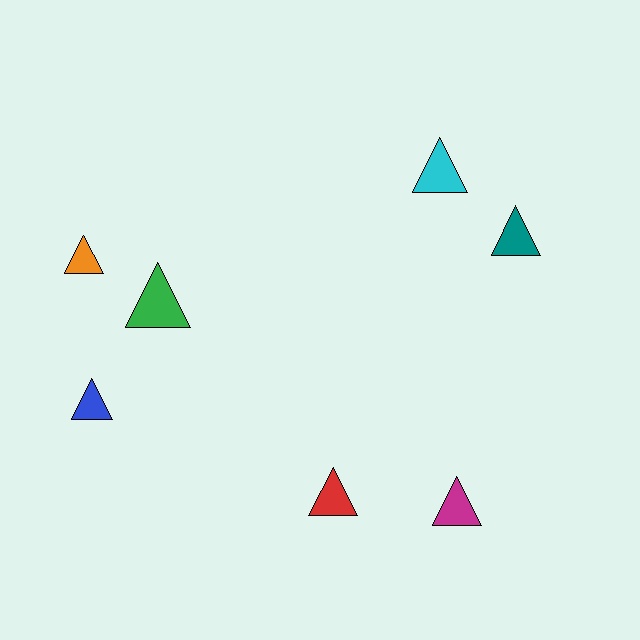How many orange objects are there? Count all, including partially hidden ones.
There is 1 orange object.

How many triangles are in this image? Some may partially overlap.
There are 7 triangles.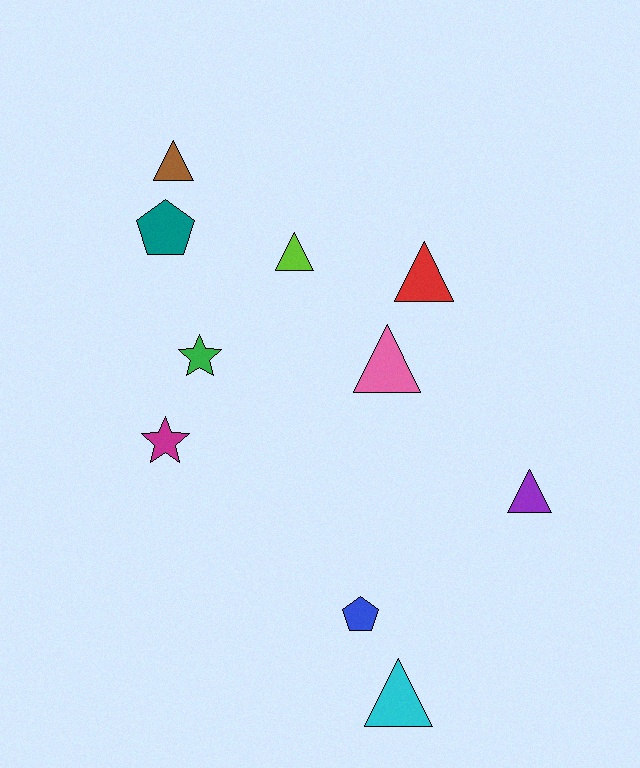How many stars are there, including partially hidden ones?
There are 2 stars.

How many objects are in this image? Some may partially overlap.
There are 10 objects.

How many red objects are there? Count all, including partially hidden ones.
There is 1 red object.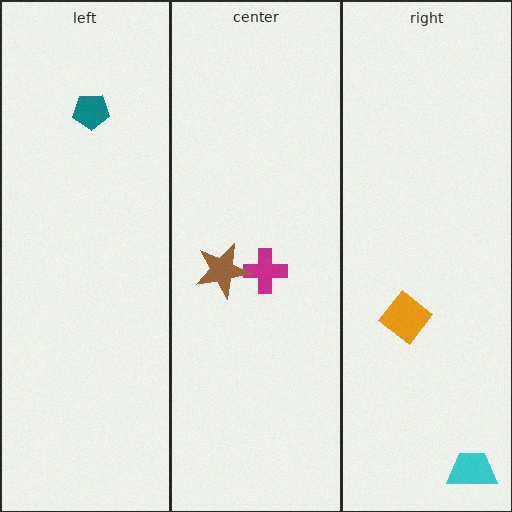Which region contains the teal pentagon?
The left region.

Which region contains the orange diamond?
The right region.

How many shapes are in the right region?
2.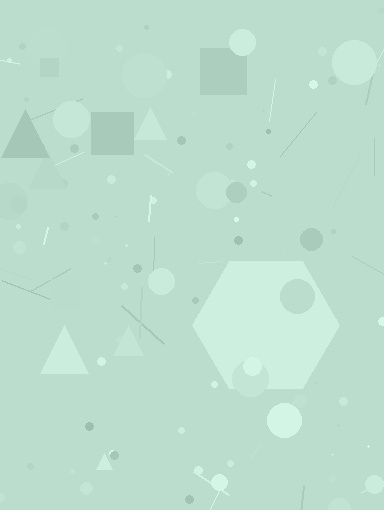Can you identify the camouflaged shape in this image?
The camouflaged shape is a hexagon.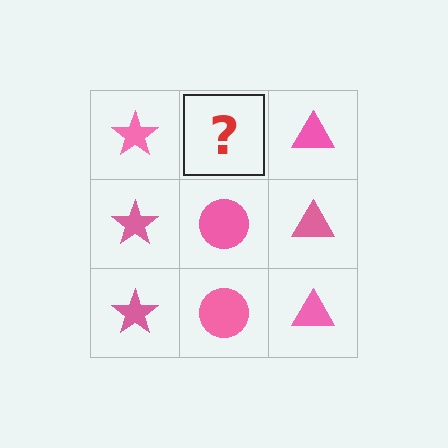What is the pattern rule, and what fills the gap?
The rule is that each column has a consistent shape. The gap should be filled with a pink circle.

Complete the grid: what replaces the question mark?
The question mark should be replaced with a pink circle.